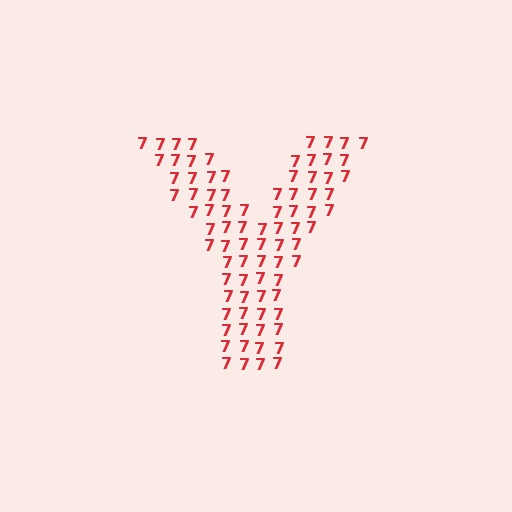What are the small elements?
The small elements are digit 7's.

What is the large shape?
The large shape is the letter Y.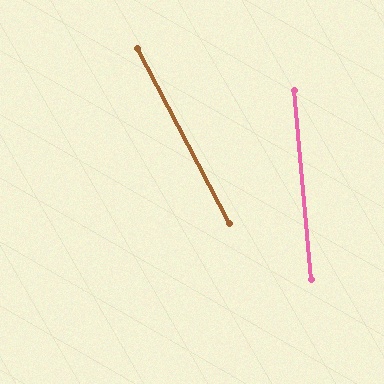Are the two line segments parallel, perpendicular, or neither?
Neither parallel nor perpendicular — they differ by about 23°.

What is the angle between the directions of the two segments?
Approximately 23 degrees.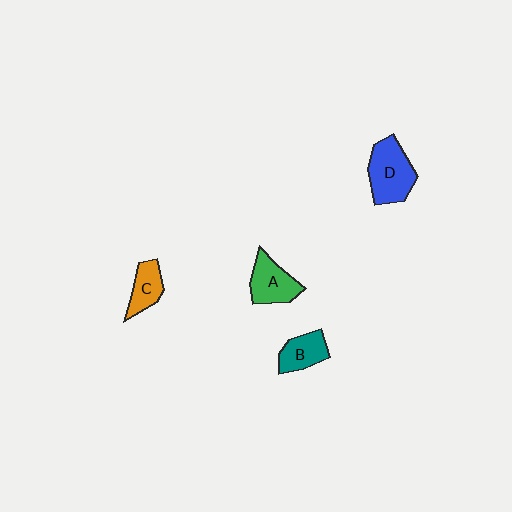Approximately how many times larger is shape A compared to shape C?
Approximately 1.3 times.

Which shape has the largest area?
Shape D (blue).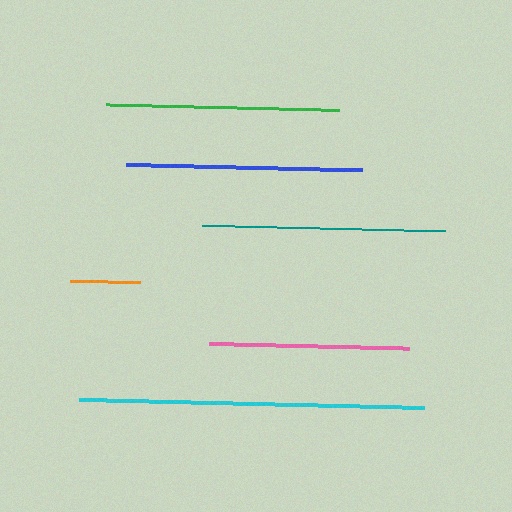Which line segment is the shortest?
The orange line is the shortest at approximately 70 pixels.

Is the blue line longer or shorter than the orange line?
The blue line is longer than the orange line.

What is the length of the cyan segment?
The cyan segment is approximately 345 pixels long.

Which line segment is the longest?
The cyan line is the longest at approximately 345 pixels.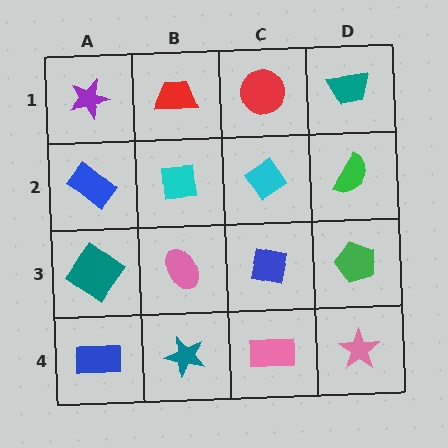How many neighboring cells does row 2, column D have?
3.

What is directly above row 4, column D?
A green pentagon.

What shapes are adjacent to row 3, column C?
A cyan diamond (row 2, column C), a pink rectangle (row 4, column C), a pink ellipse (row 3, column B), a green pentagon (row 3, column D).